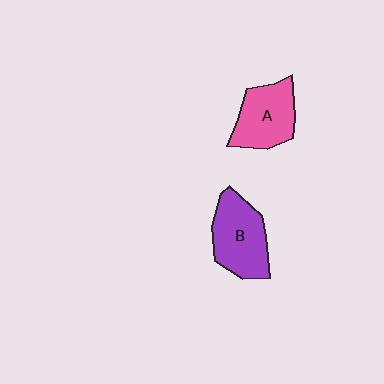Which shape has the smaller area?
Shape A (pink).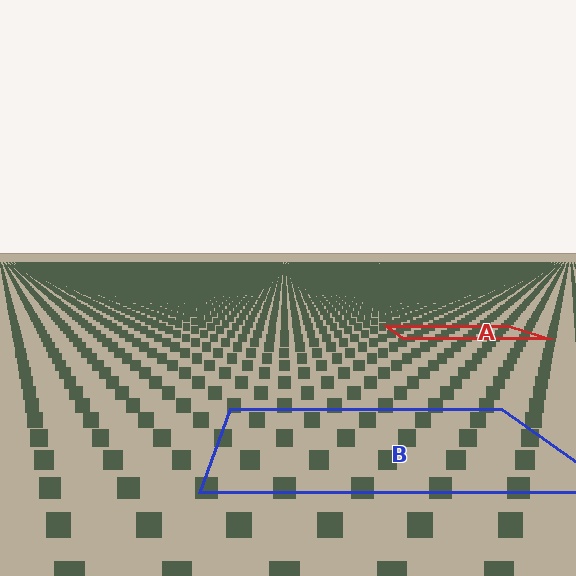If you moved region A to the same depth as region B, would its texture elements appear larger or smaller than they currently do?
They would appear larger. At a closer depth, the same texture elements are projected at a bigger on-screen size.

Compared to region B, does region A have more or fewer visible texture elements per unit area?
Region A has more texture elements per unit area — they are packed more densely because it is farther away.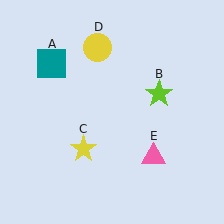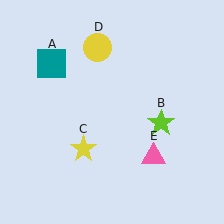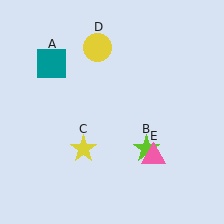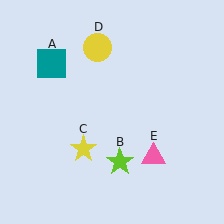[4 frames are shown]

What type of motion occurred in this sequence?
The lime star (object B) rotated clockwise around the center of the scene.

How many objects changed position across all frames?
1 object changed position: lime star (object B).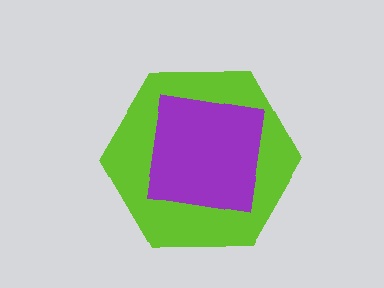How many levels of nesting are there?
2.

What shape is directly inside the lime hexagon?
The purple square.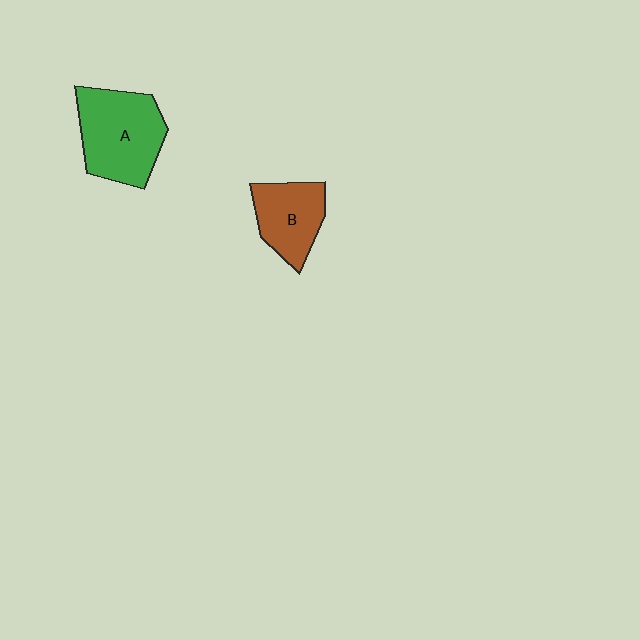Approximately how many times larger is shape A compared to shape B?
Approximately 1.5 times.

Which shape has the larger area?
Shape A (green).